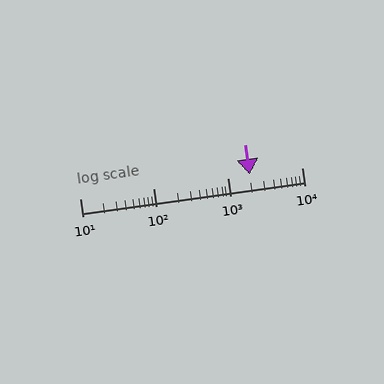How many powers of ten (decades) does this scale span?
The scale spans 3 decades, from 10 to 10000.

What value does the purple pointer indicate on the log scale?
The pointer indicates approximately 2000.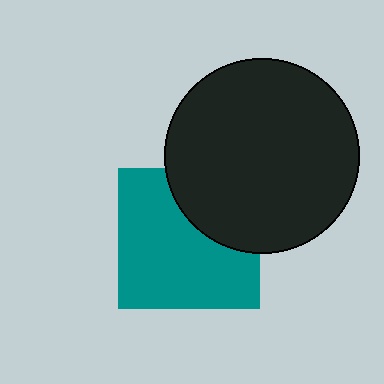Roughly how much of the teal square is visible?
Most of it is visible (roughly 69%).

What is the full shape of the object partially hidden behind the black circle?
The partially hidden object is a teal square.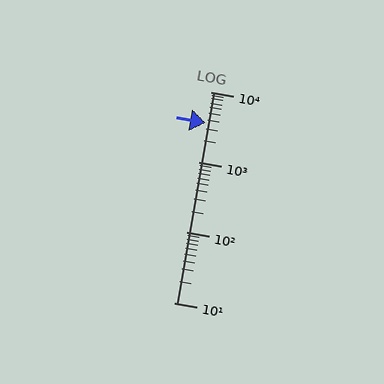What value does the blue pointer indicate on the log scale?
The pointer indicates approximately 3600.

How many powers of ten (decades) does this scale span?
The scale spans 3 decades, from 10 to 10000.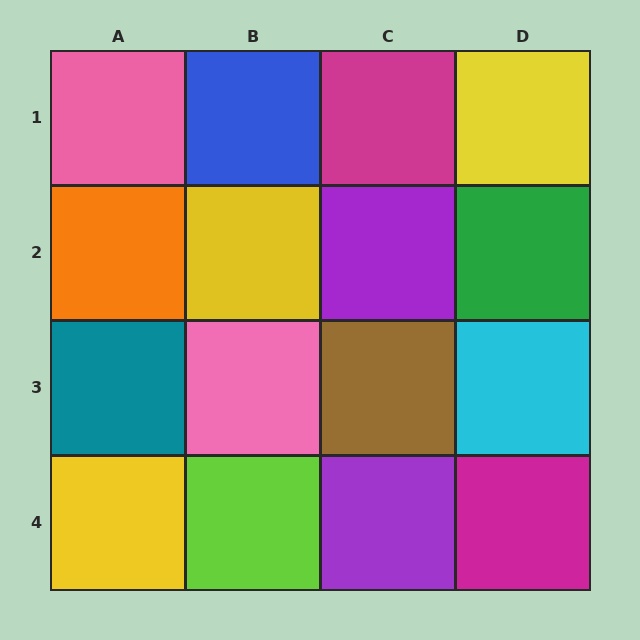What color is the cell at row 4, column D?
Magenta.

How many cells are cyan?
1 cell is cyan.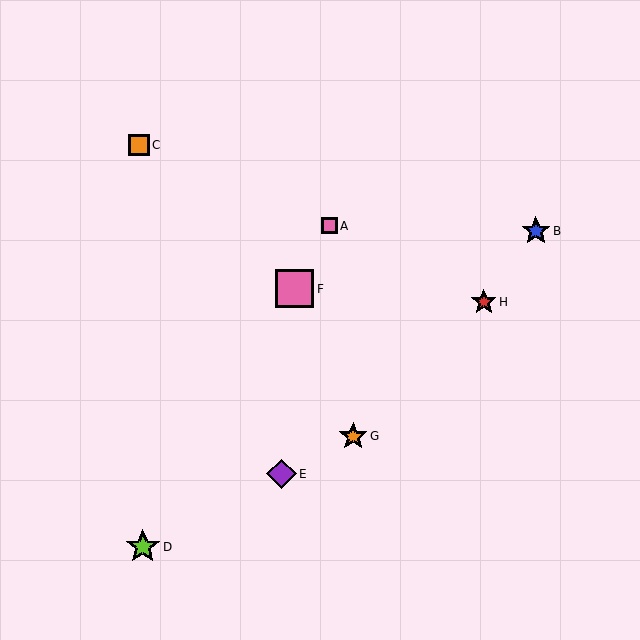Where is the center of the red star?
The center of the red star is at (484, 302).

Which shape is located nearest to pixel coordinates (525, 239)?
The blue star (labeled B) at (536, 231) is nearest to that location.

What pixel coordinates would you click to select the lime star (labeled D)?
Click at (143, 547) to select the lime star D.